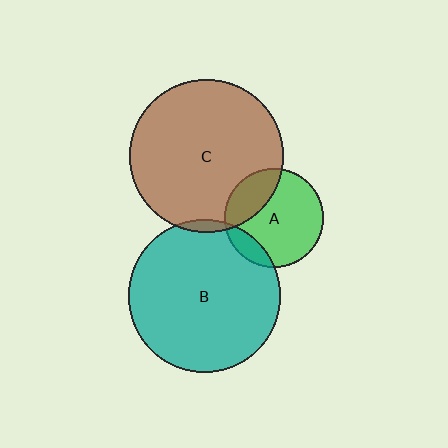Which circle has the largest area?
Circle C (brown).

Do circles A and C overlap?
Yes.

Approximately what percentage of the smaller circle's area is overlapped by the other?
Approximately 25%.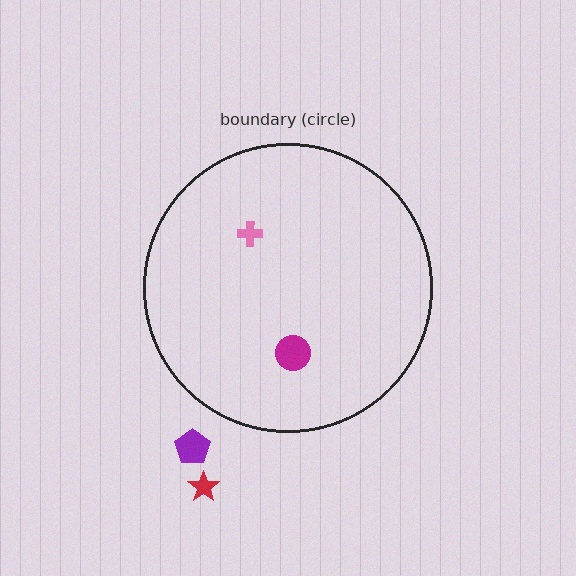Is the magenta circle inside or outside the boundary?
Inside.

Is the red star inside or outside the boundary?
Outside.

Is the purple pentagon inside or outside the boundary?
Outside.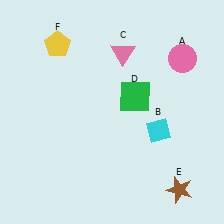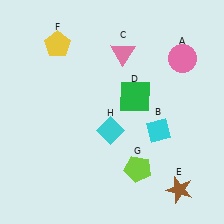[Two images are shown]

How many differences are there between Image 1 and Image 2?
There are 2 differences between the two images.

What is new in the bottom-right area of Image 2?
A lime pentagon (G) was added in the bottom-right area of Image 2.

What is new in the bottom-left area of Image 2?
A cyan diamond (H) was added in the bottom-left area of Image 2.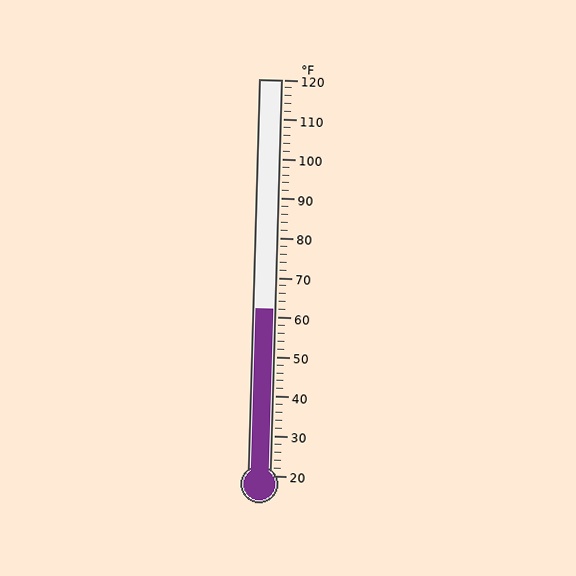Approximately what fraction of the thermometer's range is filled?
The thermometer is filled to approximately 40% of its range.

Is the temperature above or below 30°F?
The temperature is above 30°F.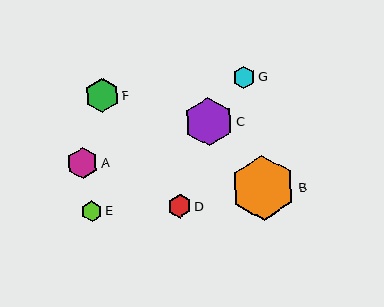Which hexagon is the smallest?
Hexagon E is the smallest with a size of approximately 21 pixels.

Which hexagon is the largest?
Hexagon B is the largest with a size of approximately 64 pixels.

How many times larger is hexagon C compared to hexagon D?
Hexagon C is approximately 2.1 times the size of hexagon D.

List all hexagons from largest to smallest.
From largest to smallest: B, C, F, A, D, G, E.